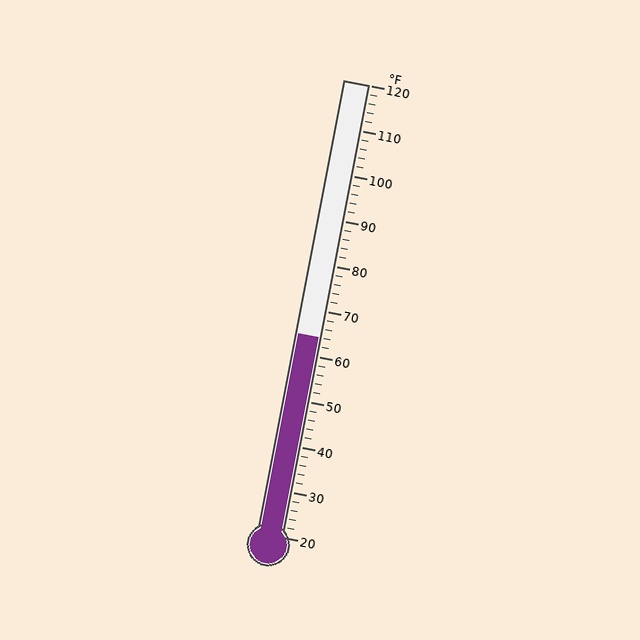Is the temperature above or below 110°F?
The temperature is below 110°F.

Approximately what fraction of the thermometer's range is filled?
The thermometer is filled to approximately 45% of its range.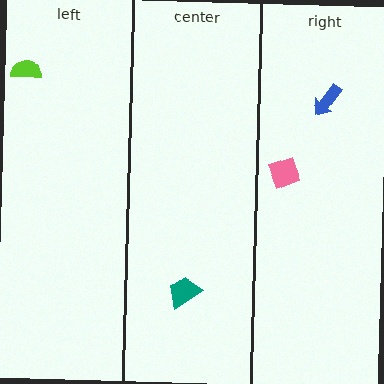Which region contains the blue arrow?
The right region.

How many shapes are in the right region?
2.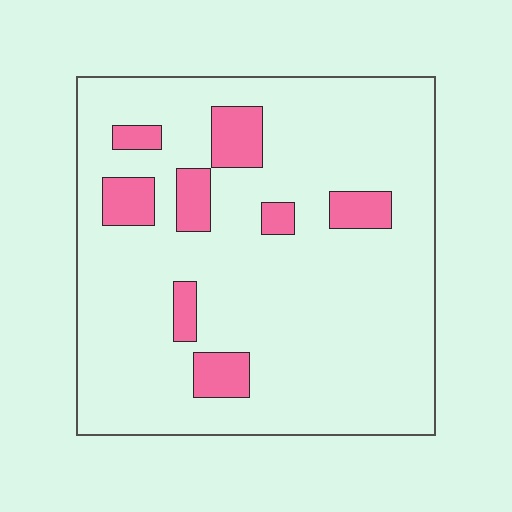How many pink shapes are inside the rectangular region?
8.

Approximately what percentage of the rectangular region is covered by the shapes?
Approximately 15%.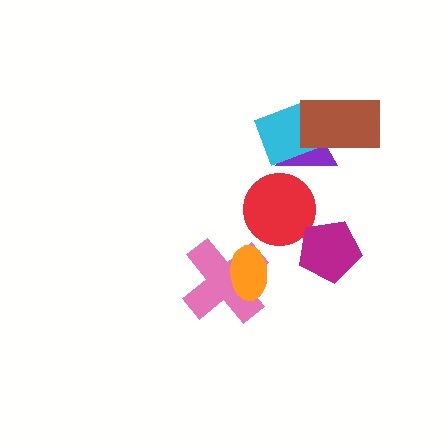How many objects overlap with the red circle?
0 objects overlap with the red circle.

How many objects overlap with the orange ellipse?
1 object overlaps with the orange ellipse.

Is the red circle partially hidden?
No, no other shape covers it.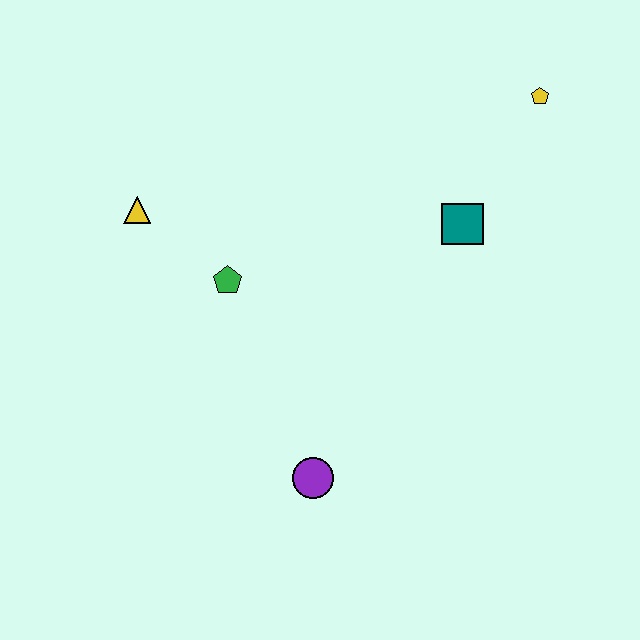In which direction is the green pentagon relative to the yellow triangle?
The green pentagon is to the right of the yellow triangle.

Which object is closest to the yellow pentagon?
The teal square is closest to the yellow pentagon.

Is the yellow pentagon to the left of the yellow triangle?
No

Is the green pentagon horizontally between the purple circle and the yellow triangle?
Yes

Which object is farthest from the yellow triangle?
The yellow pentagon is farthest from the yellow triangle.